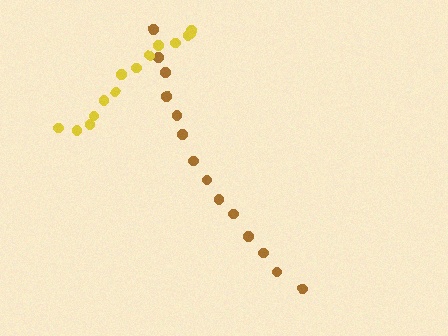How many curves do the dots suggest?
There are 2 distinct paths.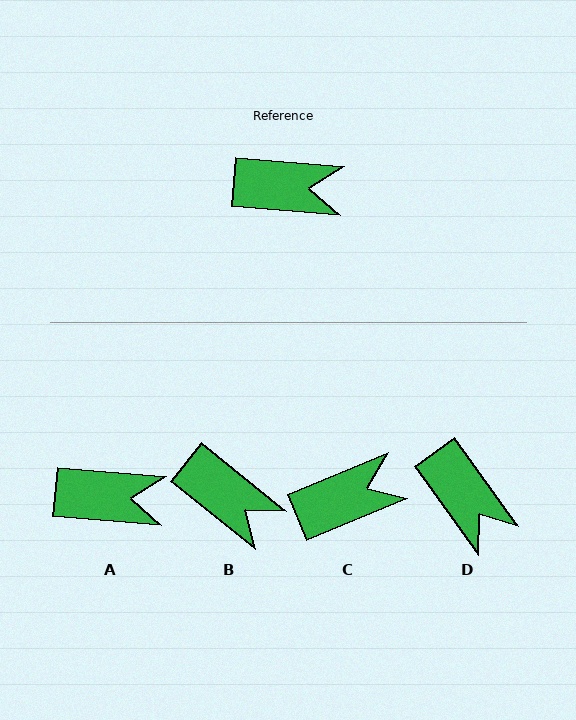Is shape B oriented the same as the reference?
No, it is off by about 34 degrees.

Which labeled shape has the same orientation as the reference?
A.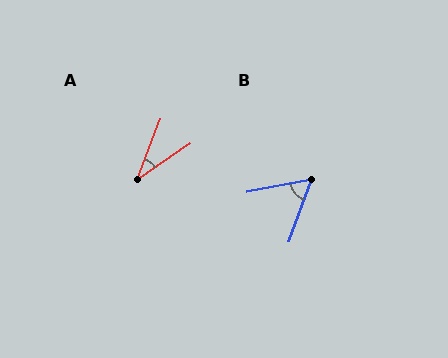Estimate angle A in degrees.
Approximately 34 degrees.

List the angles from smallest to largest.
A (34°), B (59°).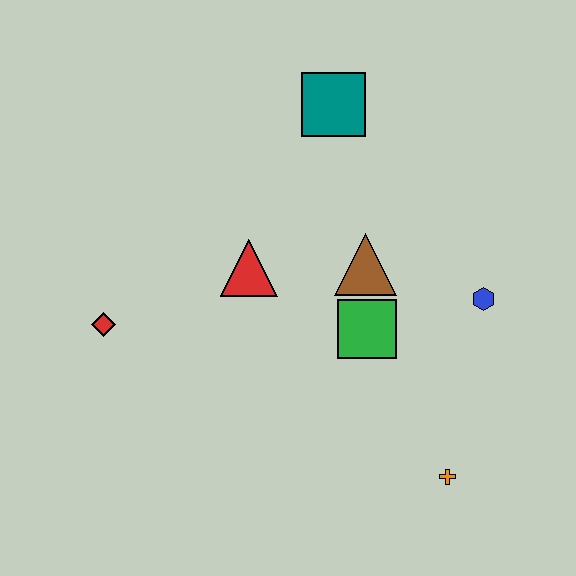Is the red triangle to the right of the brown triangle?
No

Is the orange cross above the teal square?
No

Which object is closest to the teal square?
The brown triangle is closest to the teal square.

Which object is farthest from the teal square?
The orange cross is farthest from the teal square.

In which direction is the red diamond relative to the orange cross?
The red diamond is to the left of the orange cross.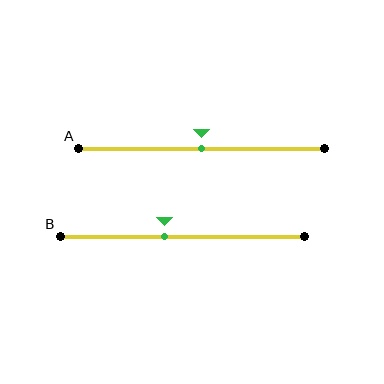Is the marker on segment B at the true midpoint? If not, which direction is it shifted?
No, the marker on segment B is shifted to the left by about 7% of the segment length.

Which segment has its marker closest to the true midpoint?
Segment A has its marker closest to the true midpoint.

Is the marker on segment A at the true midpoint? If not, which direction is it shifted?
Yes, the marker on segment A is at the true midpoint.